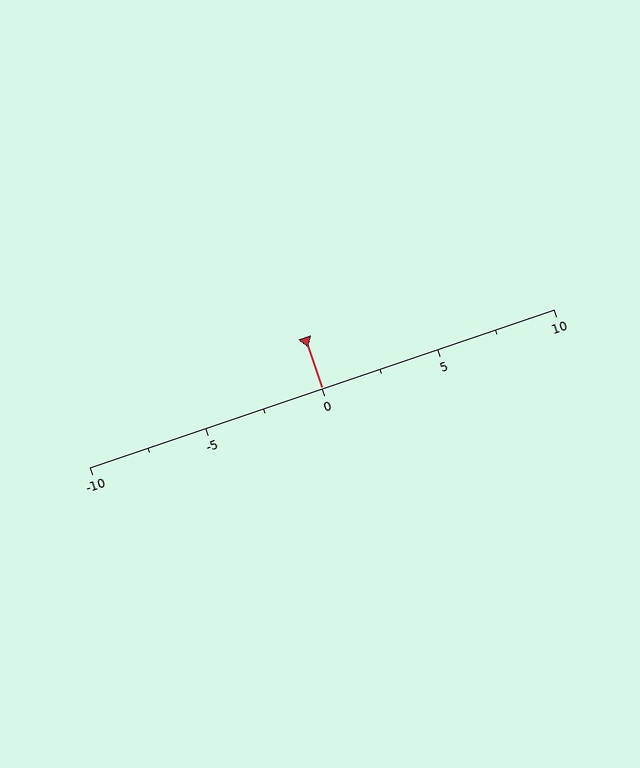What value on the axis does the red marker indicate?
The marker indicates approximately 0.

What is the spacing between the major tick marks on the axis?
The major ticks are spaced 5 apart.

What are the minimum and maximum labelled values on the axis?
The axis runs from -10 to 10.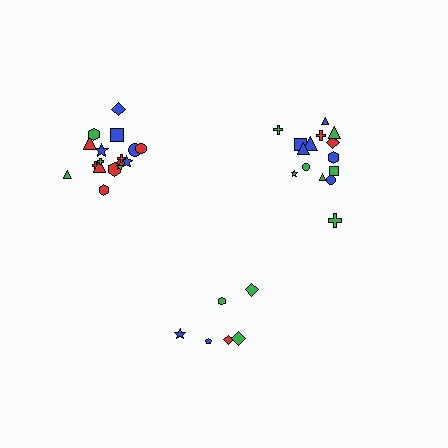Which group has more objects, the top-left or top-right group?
The top-left group.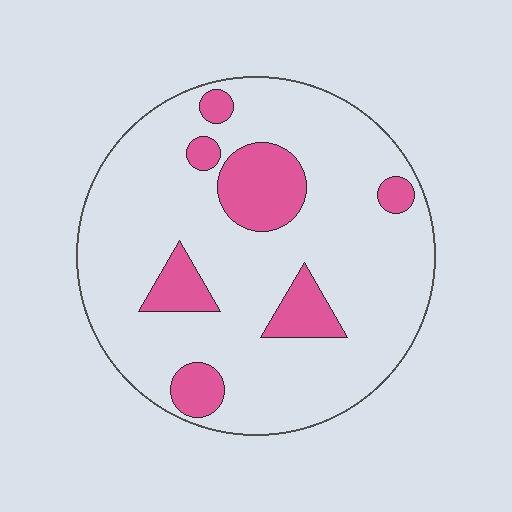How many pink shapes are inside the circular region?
7.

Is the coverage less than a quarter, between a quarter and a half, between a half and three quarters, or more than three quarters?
Less than a quarter.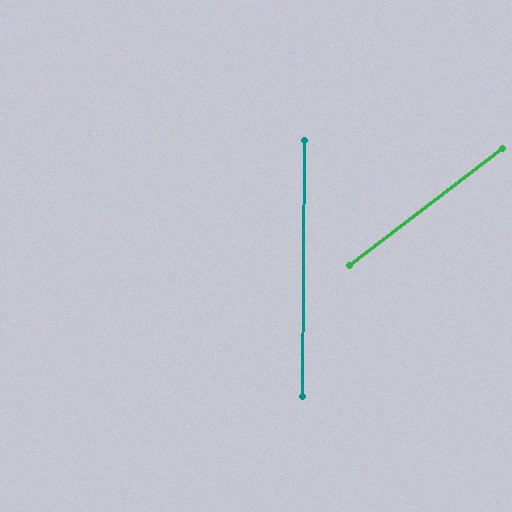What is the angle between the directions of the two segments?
Approximately 52 degrees.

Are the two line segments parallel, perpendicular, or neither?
Neither parallel nor perpendicular — they differ by about 52°.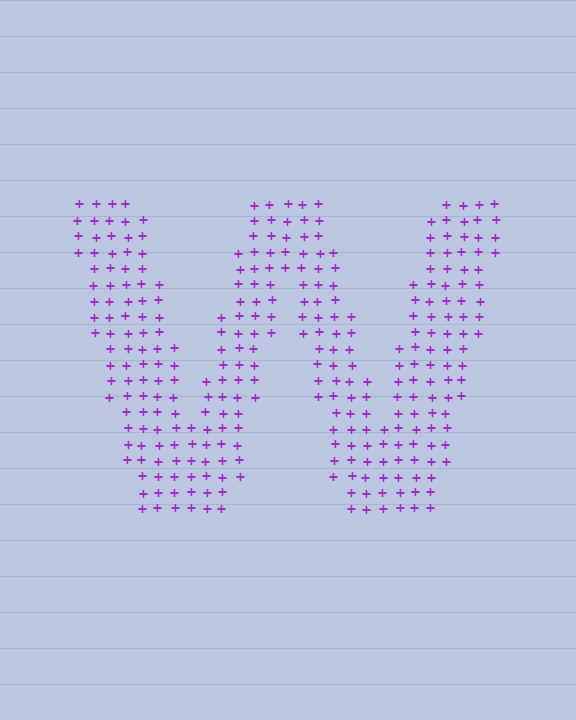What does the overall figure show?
The overall figure shows the letter W.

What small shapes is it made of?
It is made of small plus signs.